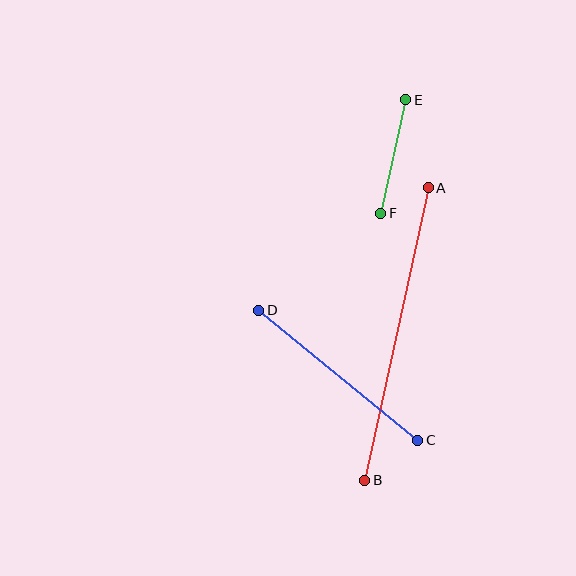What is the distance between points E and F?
The distance is approximately 116 pixels.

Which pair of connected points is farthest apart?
Points A and B are farthest apart.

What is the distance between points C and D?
The distance is approximately 206 pixels.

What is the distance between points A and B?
The distance is approximately 299 pixels.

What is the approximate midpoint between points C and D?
The midpoint is at approximately (338, 375) pixels.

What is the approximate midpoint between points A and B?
The midpoint is at approximately (397, 334) pixels.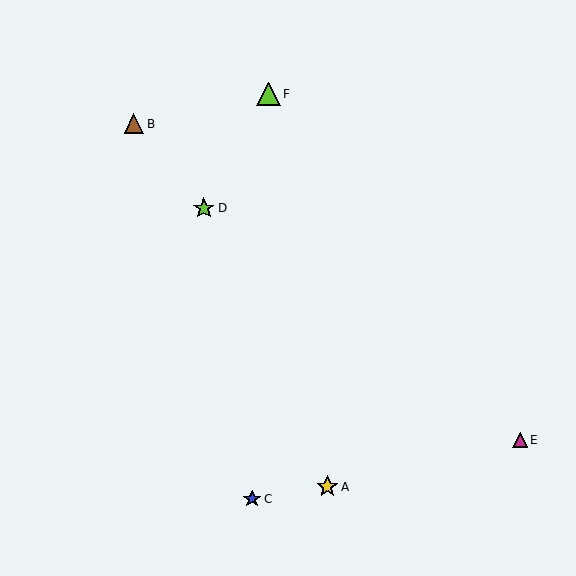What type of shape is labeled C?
Shape C is a blue star.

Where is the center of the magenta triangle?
The center of the magenta triangle is at (520, 440).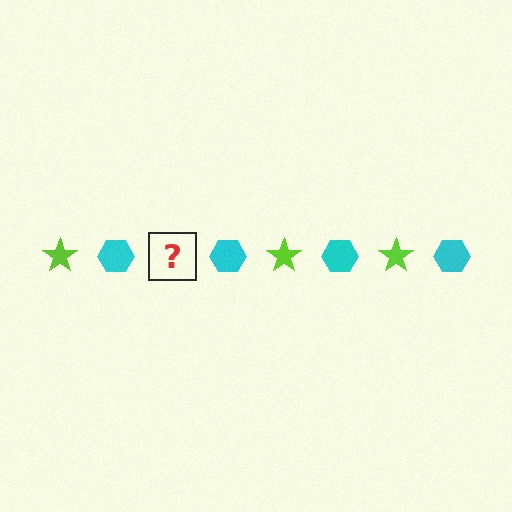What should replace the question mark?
The question mark should be replaced with a lime star.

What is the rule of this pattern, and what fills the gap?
The rule is that the pattern alternates between lime star and cyan hexagon. The gap should be filled with a lime star.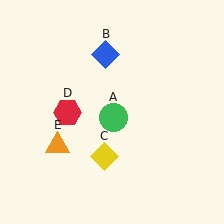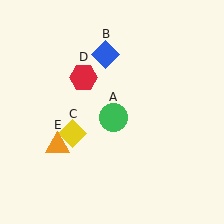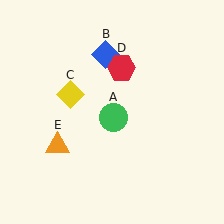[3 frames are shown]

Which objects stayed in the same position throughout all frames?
Green circle (object A) and blue diamond (object B) and orange triangle (object E) remained stationary.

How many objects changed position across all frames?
2 objects changed position: yellow diamond (object C), red hexagon (object D).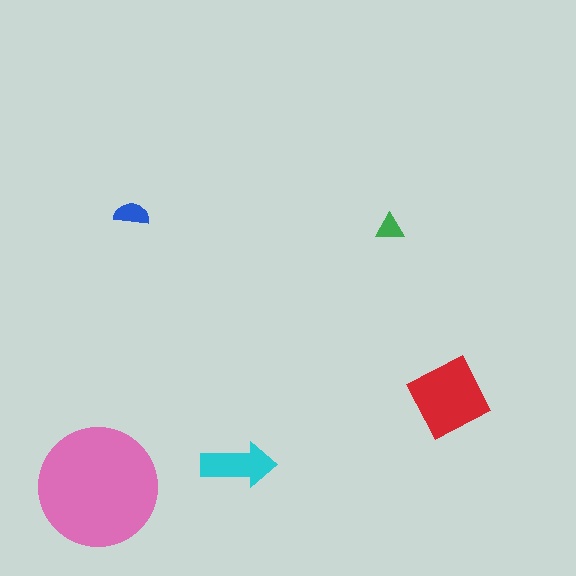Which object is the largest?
The pink circle.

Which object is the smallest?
The green triangle.